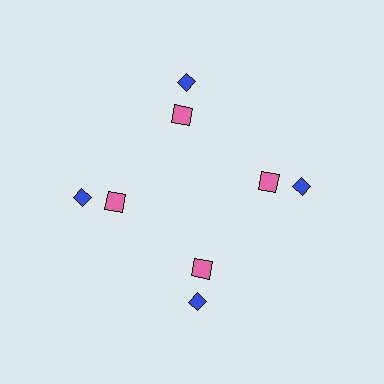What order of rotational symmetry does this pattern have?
This pattern has 4-fold rotational symmetry.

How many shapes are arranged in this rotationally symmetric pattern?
There are 8 shapes, arranged in 4 groups of 2.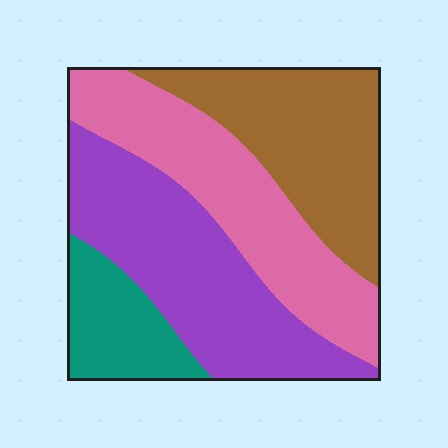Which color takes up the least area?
Teal, at roughly 15%.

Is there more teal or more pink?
Pink.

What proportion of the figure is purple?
Purple covers 32% of the figure.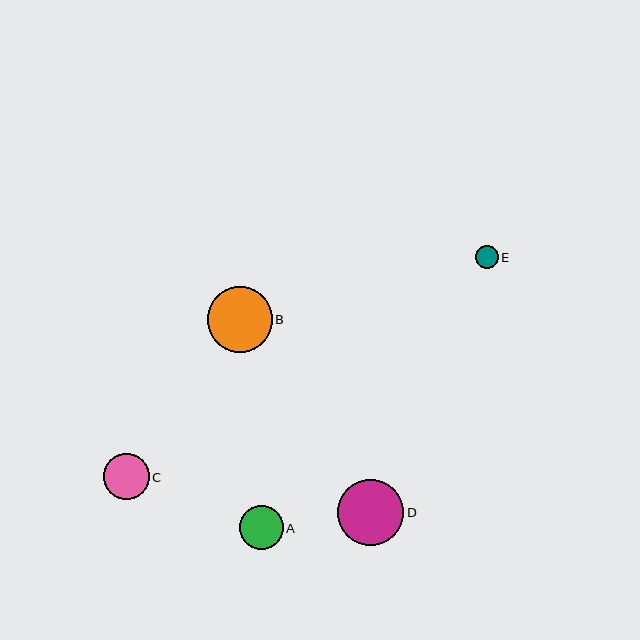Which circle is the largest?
Circle D is the largest with a size of approximately 66 pixels.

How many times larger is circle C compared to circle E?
Circle C is approximately 2.0 times the size of circle E.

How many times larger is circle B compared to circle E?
Circle B is approximately 2.8 times the size of circle E.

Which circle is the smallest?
Circle E is the smallest with a size of approximately 23 pixels.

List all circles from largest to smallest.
From largest to smallest: D, B, C, A, E.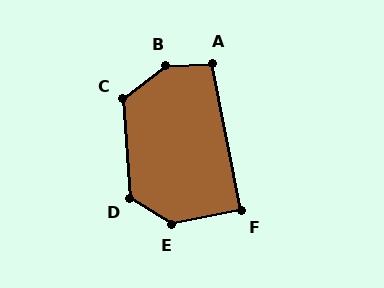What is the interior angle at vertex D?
Approximately 125 degrees (obtuse).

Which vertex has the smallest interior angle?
F, at approximately 90 degrees.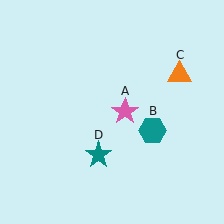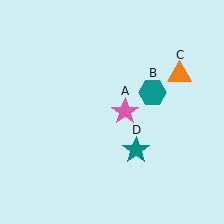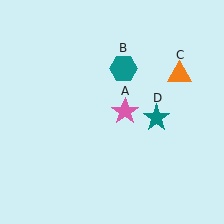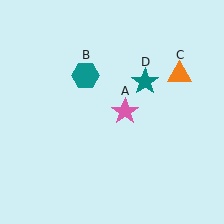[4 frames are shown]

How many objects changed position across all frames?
2 objects changed position: teal hexagon (object B), teal star (object D).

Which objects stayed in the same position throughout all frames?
Pink star (object A) and orange triangle (object C) remained stationary.